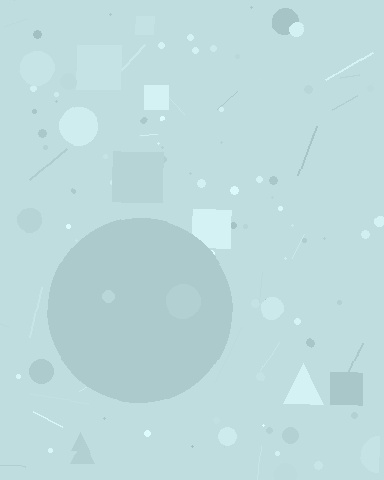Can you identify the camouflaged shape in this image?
The camouflaged shape is a circle.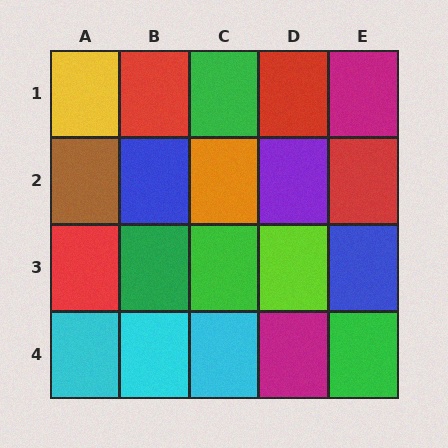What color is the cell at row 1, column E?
Magenta.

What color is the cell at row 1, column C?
Green.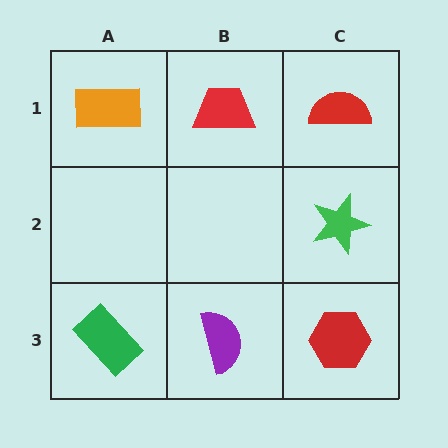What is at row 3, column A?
A green rectangle.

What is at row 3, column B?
A purple semicircle.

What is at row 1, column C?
A red semicircle.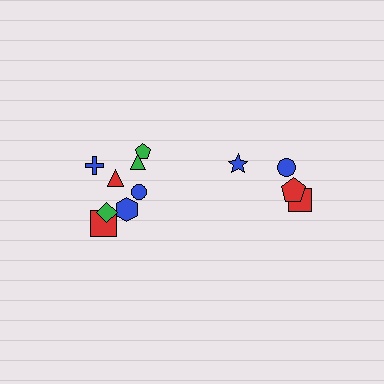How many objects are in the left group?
There are 8 objects.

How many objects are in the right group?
There are 4 objects.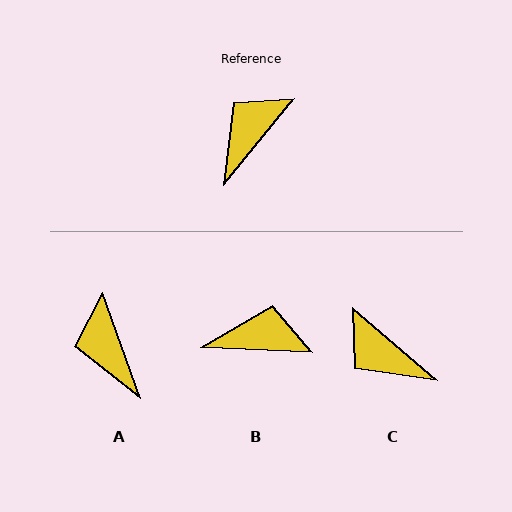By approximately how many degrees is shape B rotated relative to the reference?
Approximately 53 degrees clockwise.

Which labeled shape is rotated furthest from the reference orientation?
C, about 88 degrees away.